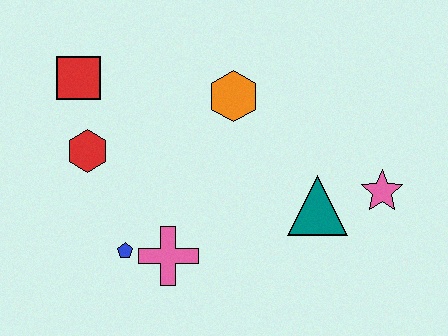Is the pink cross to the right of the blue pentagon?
Yes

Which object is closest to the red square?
The red hexagon is closest to the red square.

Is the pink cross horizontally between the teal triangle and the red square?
Yes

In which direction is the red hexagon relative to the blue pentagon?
The red hexagon is above the blue pentagon.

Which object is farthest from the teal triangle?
The red square is farthest from the teal triangle.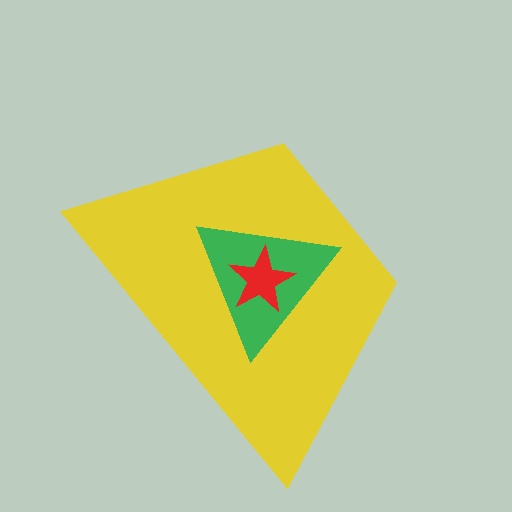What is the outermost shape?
The yellow trapezoid.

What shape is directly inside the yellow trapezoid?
The green triangle.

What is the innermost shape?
The red star.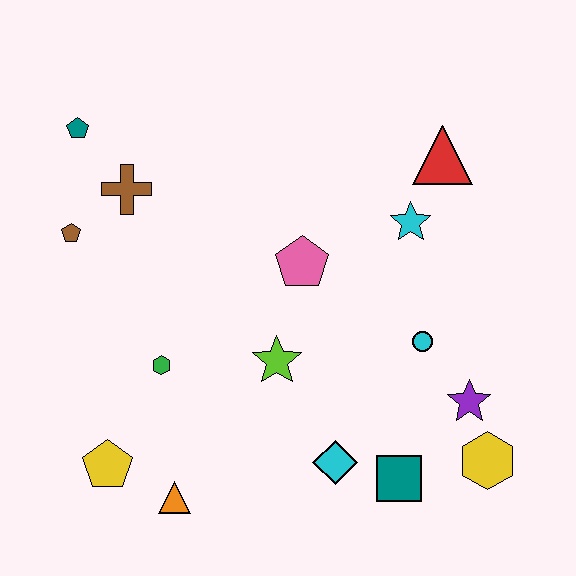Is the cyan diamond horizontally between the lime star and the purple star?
Yes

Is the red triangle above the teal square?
Yes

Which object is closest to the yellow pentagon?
The orange triangle is closest to the yellow pentagon.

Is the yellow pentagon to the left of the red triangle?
Yes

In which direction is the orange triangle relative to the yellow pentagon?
The orange triangle is to the right of the yellow pentagon.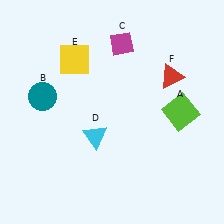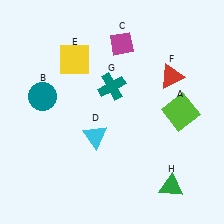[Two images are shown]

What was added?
A teal cross (G), a green triangle (H) were added in Image 2.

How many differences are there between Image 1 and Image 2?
There are 2 differences between the two images.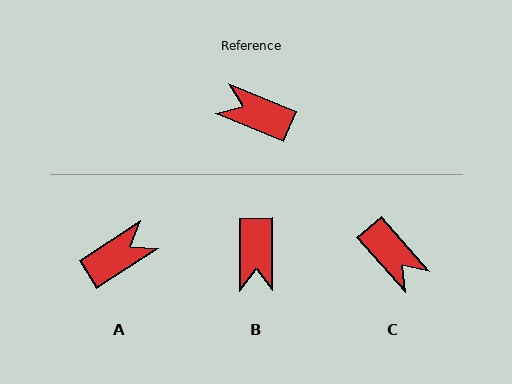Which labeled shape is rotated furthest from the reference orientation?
C, about 154 degrees away.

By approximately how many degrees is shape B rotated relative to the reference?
Approximately 113 degrees counter-clockwise.